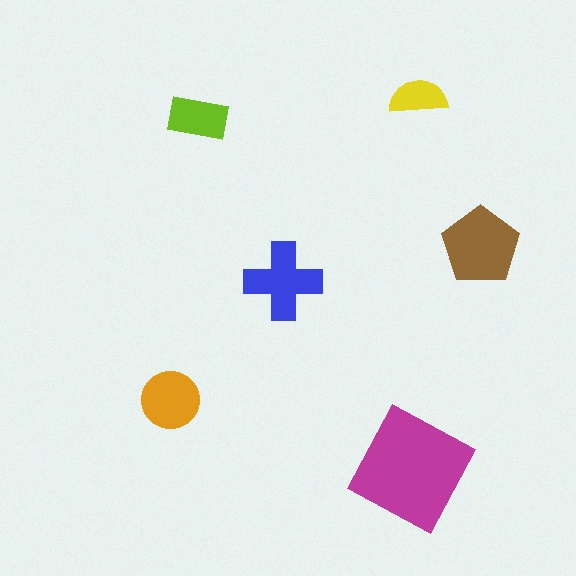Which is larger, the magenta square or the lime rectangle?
The magenta square.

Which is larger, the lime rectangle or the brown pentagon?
The brown pentagon.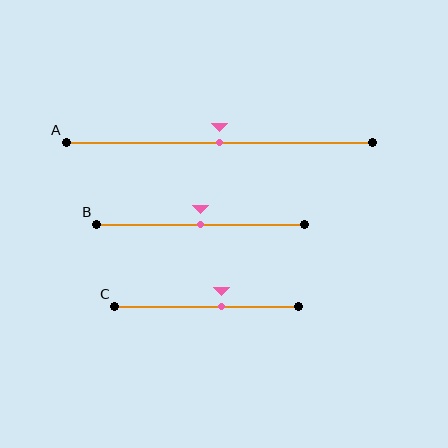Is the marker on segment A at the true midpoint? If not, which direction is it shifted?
Yes, the marker on segment A is at the true midpoint.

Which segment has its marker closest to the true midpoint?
Segment A has its marker closest to the true midpoint.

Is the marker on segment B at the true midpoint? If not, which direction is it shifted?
Yes, the marker on segment B is at the true midpoint.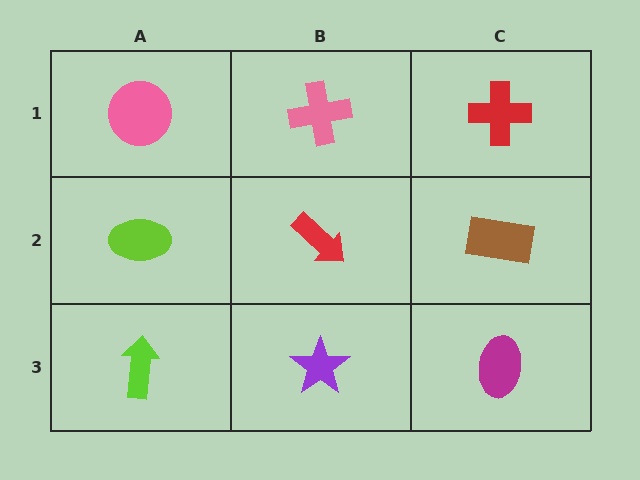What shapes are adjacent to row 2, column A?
A pink circle (row 1, column A), a lime arrow (row 3, column A), a red arrow (row 2, column B).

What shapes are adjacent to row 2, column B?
A pink cross (row 1, column B), a purple star (row 3, column B), a lime ellipse (row 2, column A), a brown rectangle (row 2, column C).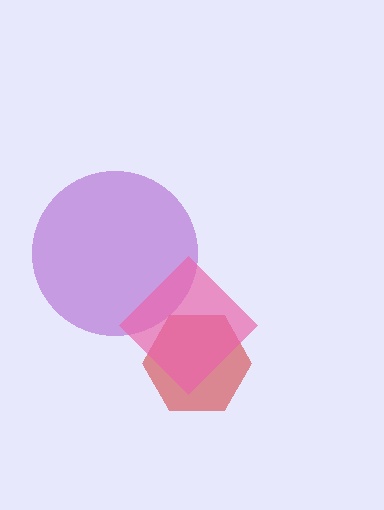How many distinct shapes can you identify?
There are 3 distinct shapes: a red hexagon, a purple circle, a pink diamond.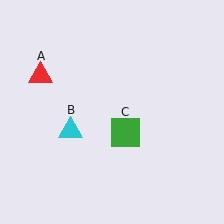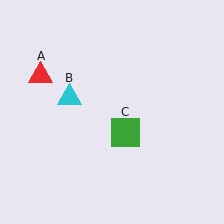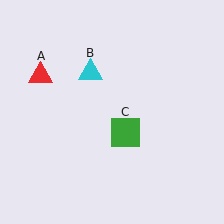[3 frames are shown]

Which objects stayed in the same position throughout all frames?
Red triangle (object A) and green square (object C) remained stationary.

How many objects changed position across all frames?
1 object changed position: cyan triangle (object B).